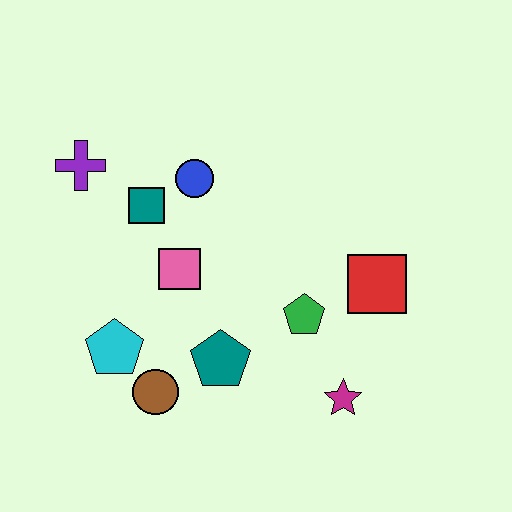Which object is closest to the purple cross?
The teal square is closest to the purple cross.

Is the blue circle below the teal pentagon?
No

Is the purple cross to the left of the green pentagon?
Yes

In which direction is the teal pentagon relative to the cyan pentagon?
The teal pentagon is to the right of the cyan pentagon.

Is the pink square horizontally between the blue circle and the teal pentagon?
No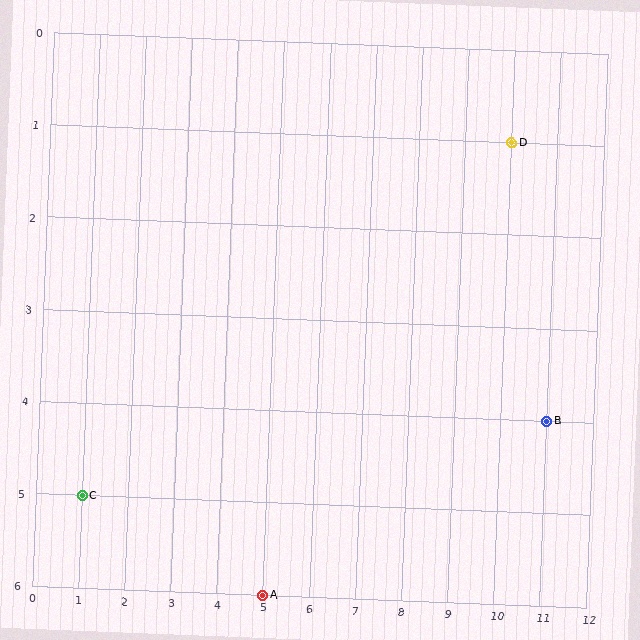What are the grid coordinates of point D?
Point D is at grid coordinates (10, 1).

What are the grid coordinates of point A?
Point A is at grid coordinates (5, 6).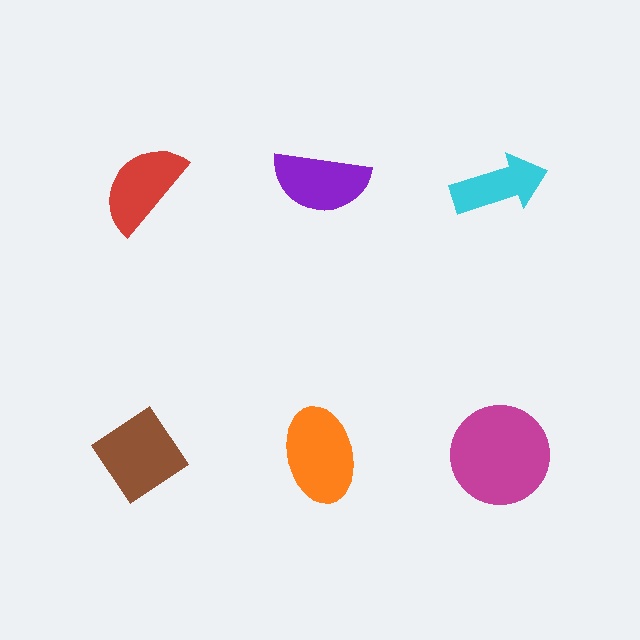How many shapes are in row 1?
3 shapes.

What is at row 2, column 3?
A magenta circle.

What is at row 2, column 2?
An orange ellipse.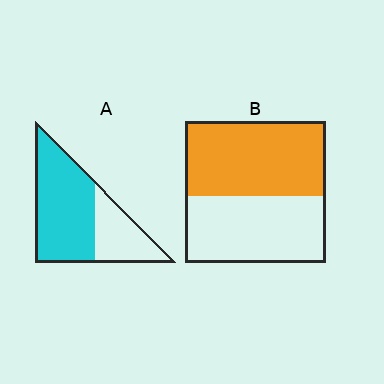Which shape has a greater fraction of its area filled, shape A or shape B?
Shape A.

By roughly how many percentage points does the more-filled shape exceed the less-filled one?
By roughly 15 percentage points (A over B).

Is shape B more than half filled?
Roughly half.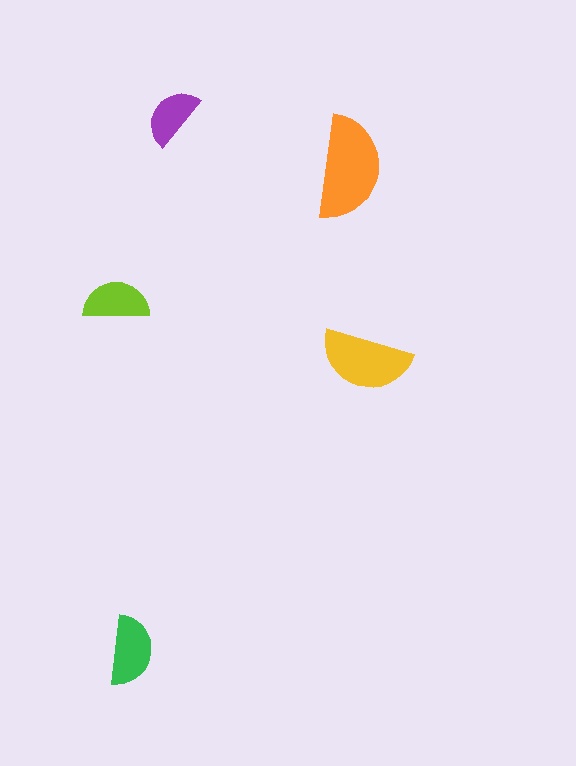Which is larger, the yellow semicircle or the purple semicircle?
The yellow one.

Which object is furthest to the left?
The lime semicircle is leftmost.